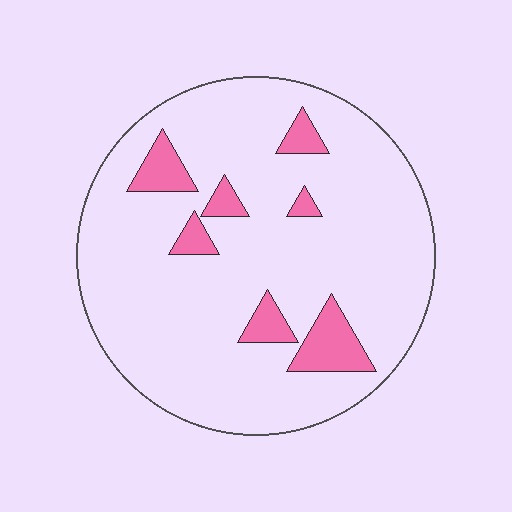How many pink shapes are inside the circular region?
7.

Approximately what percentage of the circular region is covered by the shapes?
Approximately 10%.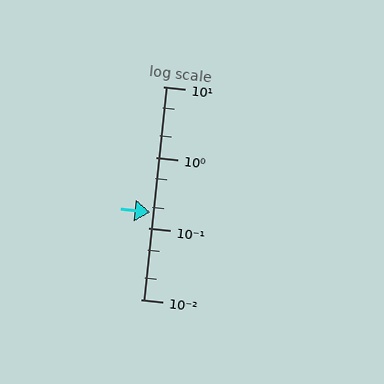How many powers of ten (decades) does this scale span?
The scale spans 3 decades, from 0.01 to 10.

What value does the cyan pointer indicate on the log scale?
The pointer indicates approximately 0.17.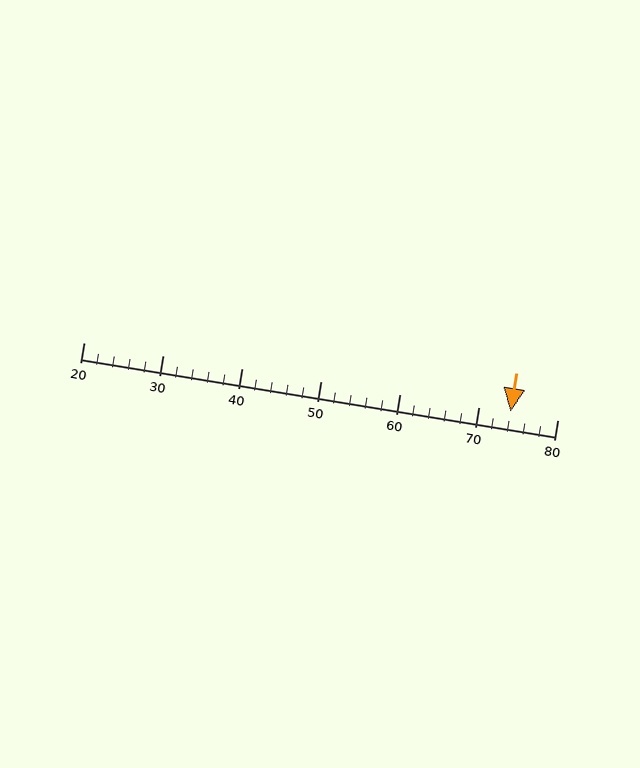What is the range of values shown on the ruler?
The ruler shows values from 20 to 80.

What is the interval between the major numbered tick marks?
The major tick marks are spaced 10 units apart.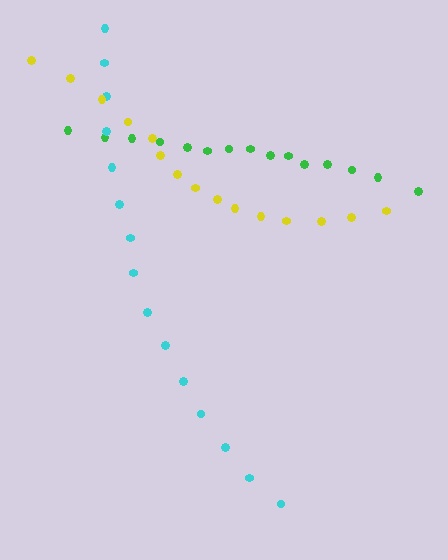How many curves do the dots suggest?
There are 3 distinct paths.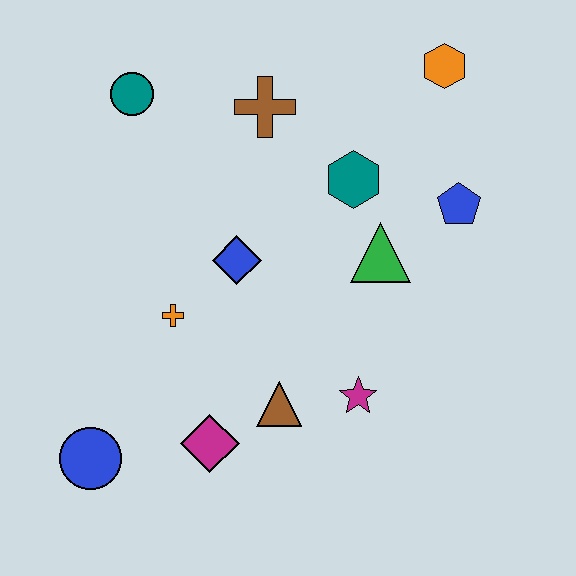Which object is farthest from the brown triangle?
The orange hexagon is farthest from the brown triangle.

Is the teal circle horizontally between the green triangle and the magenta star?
No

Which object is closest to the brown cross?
The teal hexagon is closest to the brown cross.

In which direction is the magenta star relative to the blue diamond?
The magenta star is below the blue diamond.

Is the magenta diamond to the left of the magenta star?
Yes